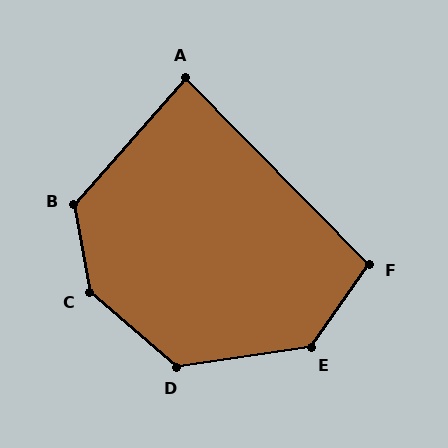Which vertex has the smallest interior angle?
A, at approximately 86 degrees.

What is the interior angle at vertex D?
Approximately 131 degrees (obtuse).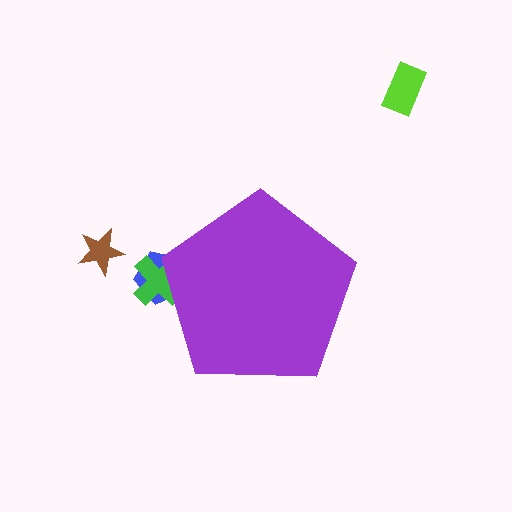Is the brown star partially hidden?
No, the brown star is fully visible.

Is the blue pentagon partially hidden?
Yes, the blue pentagon is partially hidden behind the purple pentagon.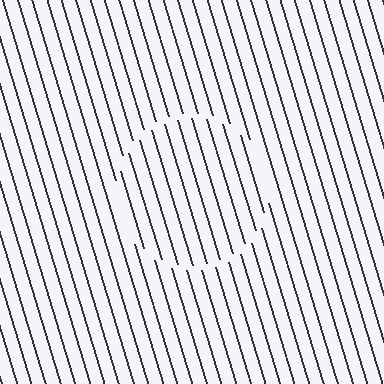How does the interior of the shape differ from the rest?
The interior of the shape contains the same grating, shifted by half a period — the contour is defined by the phase discontinuity where line-ends from the inner and outer gratings abut.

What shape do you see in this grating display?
An illusory circle. The interior of the shape contains the same grating, shifted by half a period — the contour is defined by the phase discontinuity where line-ends from the inner and outer gratings abut.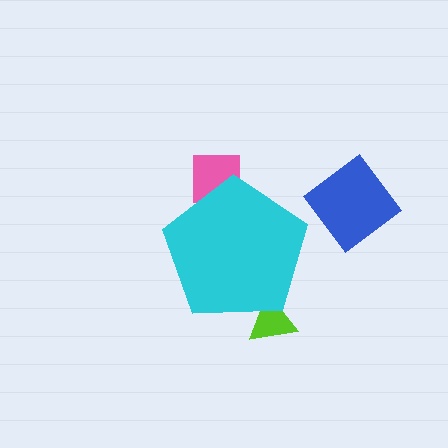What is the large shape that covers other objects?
A cyan pentagon.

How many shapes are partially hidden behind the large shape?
2 shapes are partially hidden.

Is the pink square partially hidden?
Yes, the pink square is partially hidden behind the cyan pentagon.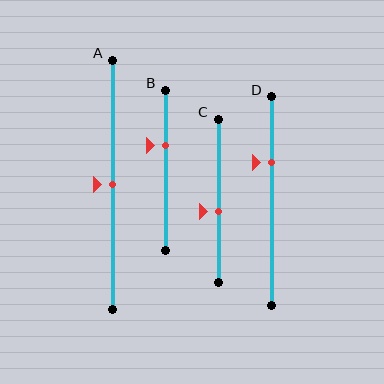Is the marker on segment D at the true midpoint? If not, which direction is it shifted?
No, the marker on segment D is shifted upward by about 18% of the segment length.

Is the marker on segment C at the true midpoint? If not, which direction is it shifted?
No, the marker on segment C is shifted downward by about 7% of the segment length.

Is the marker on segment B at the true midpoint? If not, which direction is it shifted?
No, the marker on segment B is shifted upward by about 16% of the segment length.